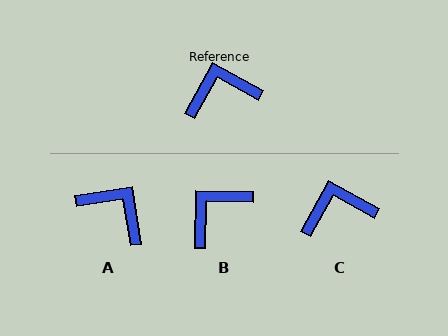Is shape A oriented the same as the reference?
No, it is off by about 52 degrees.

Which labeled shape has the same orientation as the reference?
C.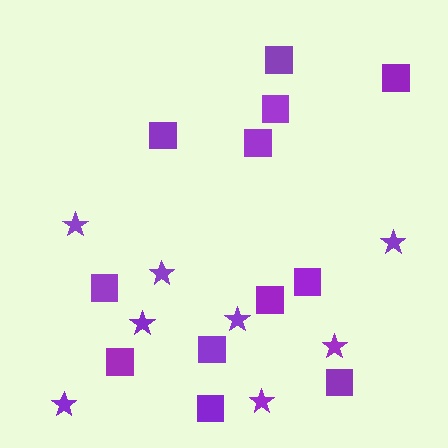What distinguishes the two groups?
There are 2 groups: one group of stars (8) and one group of squares (12).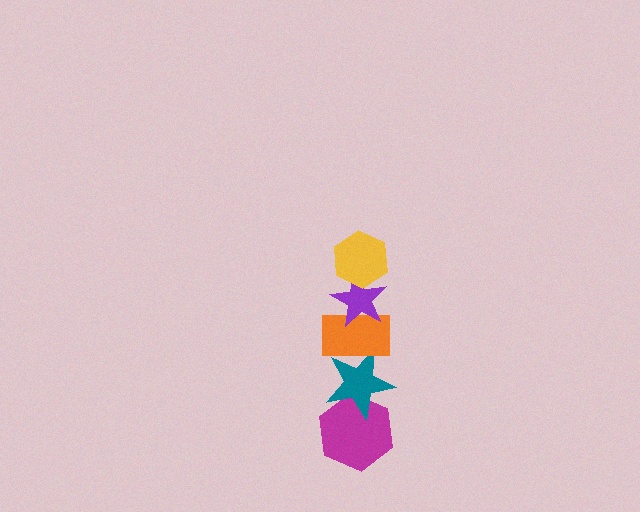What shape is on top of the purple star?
The yellow hexagon is on top of the purple star.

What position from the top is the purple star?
The purple star is 2nd from the top.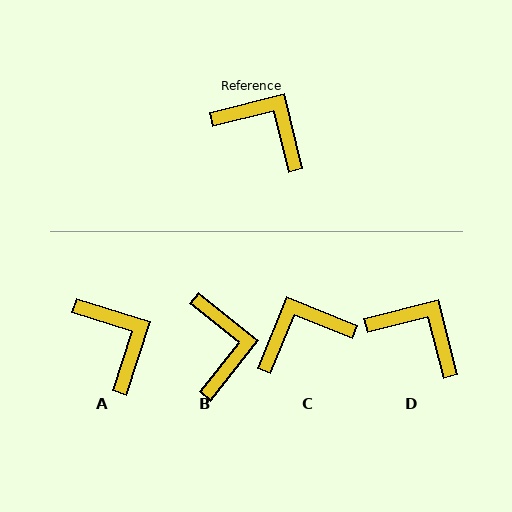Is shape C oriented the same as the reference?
No, it is off by about 54 degrees.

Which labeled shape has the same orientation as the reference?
D.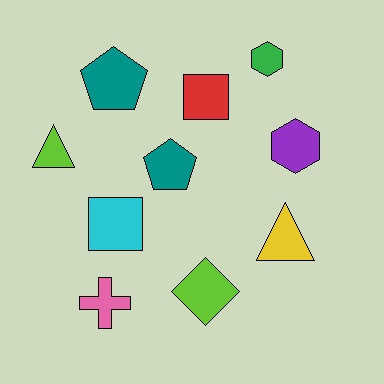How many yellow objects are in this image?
There is 1 yellow object.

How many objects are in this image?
There are 10 objects.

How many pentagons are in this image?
There are 2 pentagons.